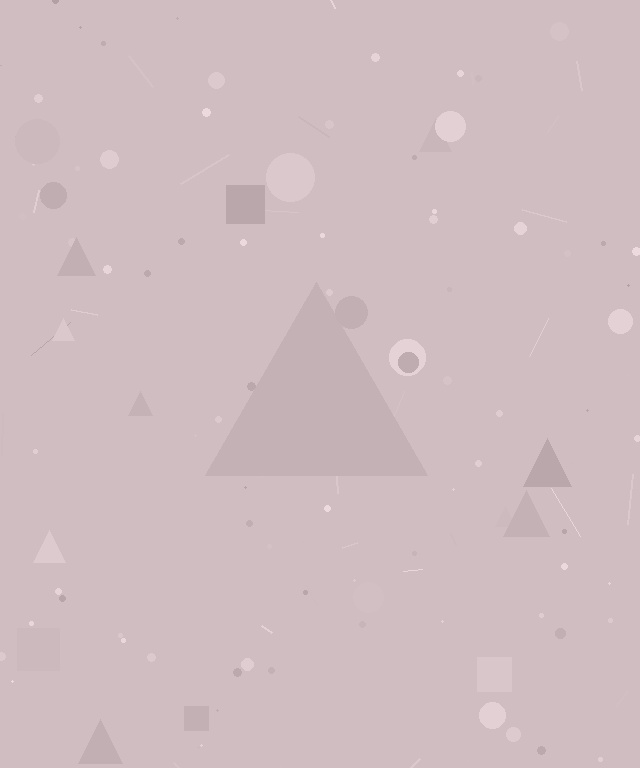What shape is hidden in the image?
A triangle is hidden in the image.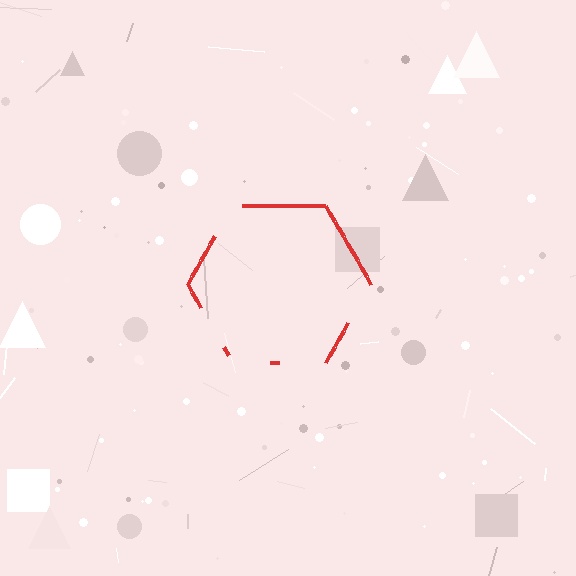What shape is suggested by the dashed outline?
The dashed outline suggests a hexagon.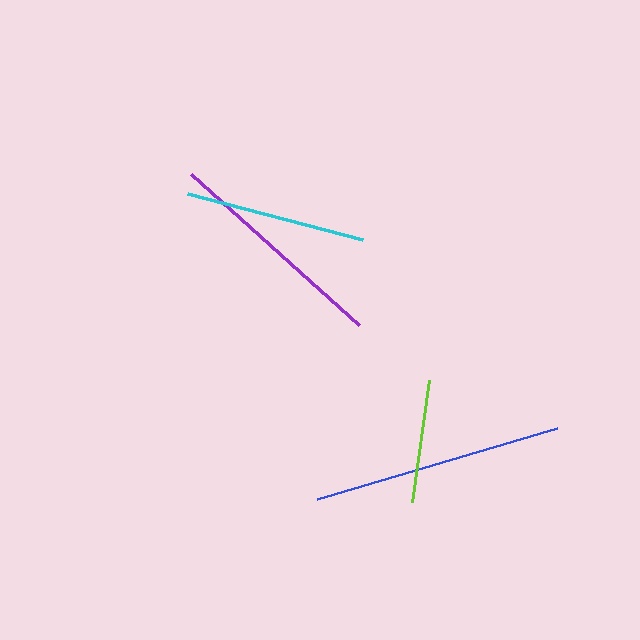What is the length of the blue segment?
The blue segment is approximately 250 pixels long.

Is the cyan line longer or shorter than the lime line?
The cyan line is longer than the lime line.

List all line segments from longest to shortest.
From longest to shortest: blue, purple, cyan, lime.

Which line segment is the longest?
The blue line is the longest at approximately 250 pixels.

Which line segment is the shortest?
The lime line is the shortest at approximately 123 pixels.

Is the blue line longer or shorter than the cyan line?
The blue line is longer than the cyan line.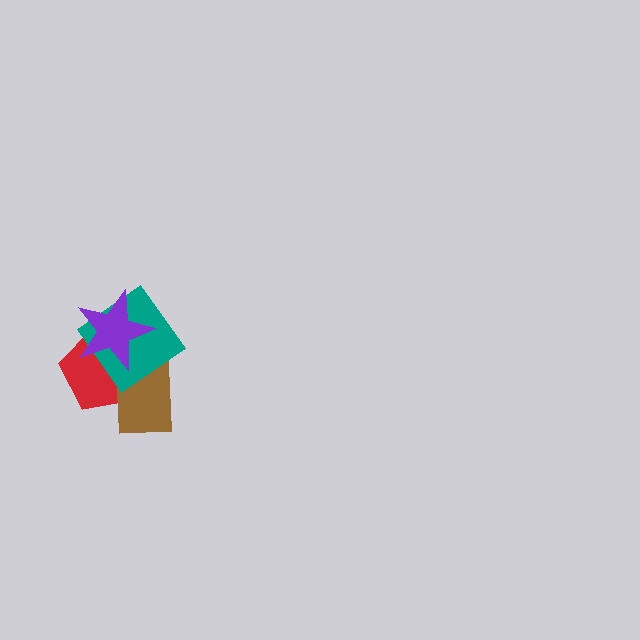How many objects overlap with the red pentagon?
3 objects overlap with the red pentagon.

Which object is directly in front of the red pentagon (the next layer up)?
The brown rectangle is directly in front of the red pentagon.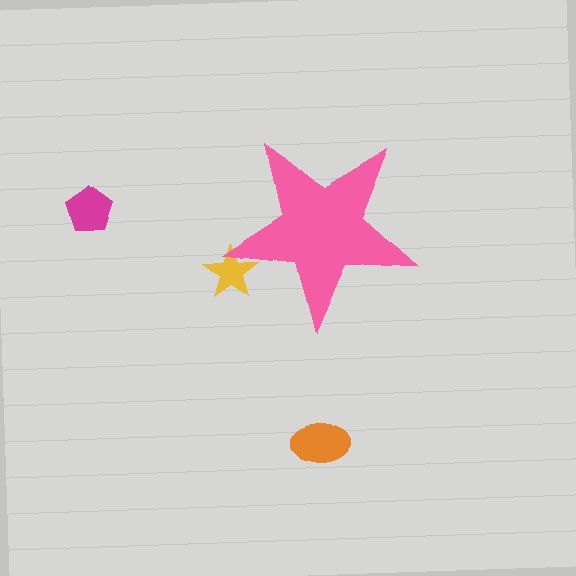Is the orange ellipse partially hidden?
No, the orange ellipse is fully visible.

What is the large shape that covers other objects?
A pink star.